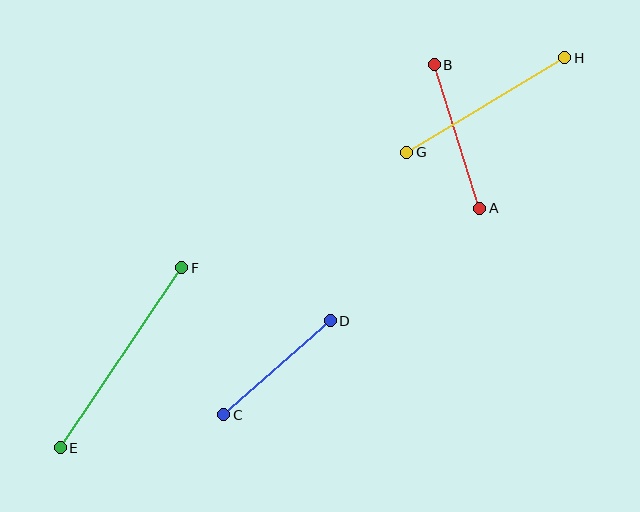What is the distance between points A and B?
The distance is approximately 150 pixels.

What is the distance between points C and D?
The distance is approximately 142 pixels.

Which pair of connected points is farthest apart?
Points E and F are farthest apart.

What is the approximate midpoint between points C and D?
The midpoint is at approximately (277, 368) pixels.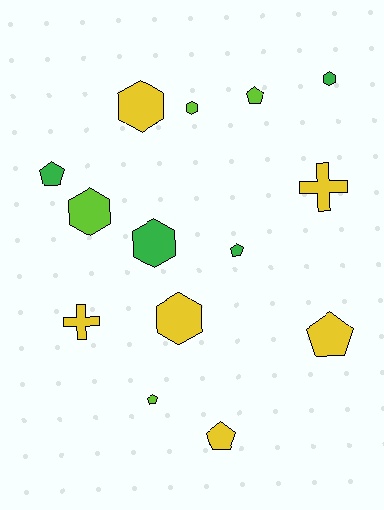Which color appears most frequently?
Yellow, with 6 objects.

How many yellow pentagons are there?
There are 2 yellow pentagons.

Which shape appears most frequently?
Hexagon, with 6 objects.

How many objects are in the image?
There are 14 objects.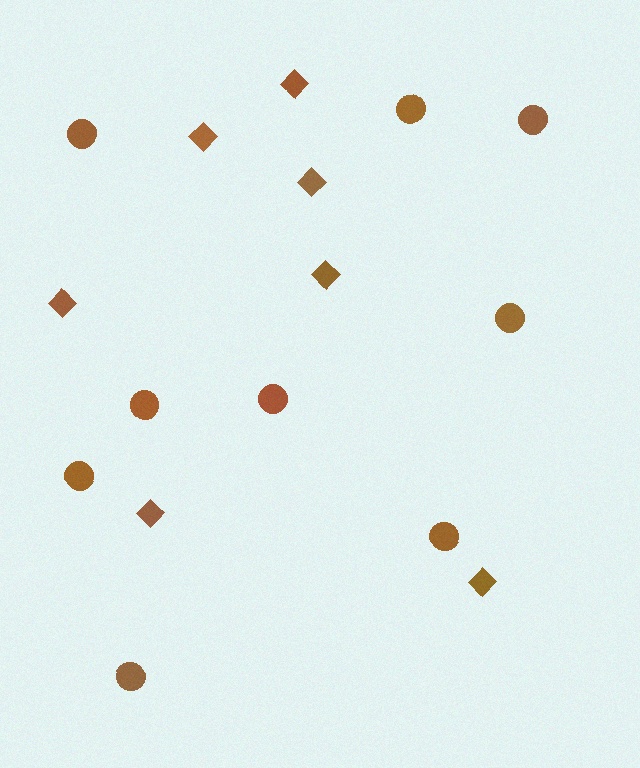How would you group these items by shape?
There are 2 groups: one group of diamonds (7) and one group of circles (9).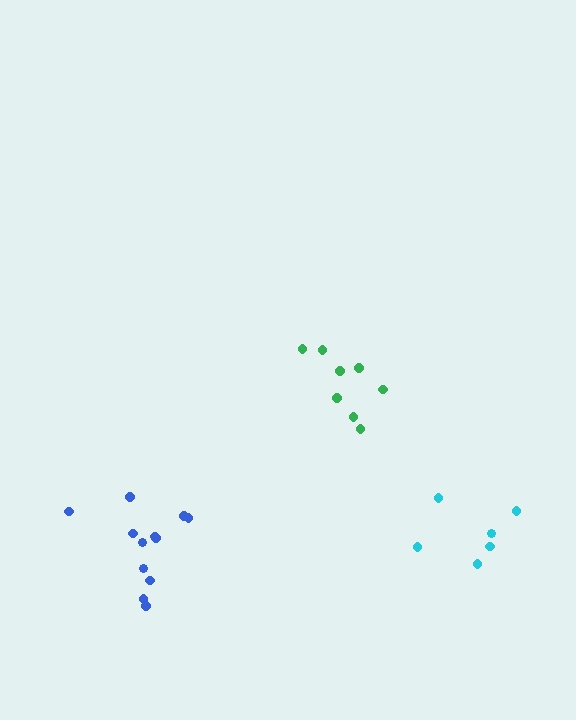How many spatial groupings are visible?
There are 3 spatial groupings.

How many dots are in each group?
Group 1: 8 dots, Group 2: 6 dots, Group 3: 12 dots (26 total).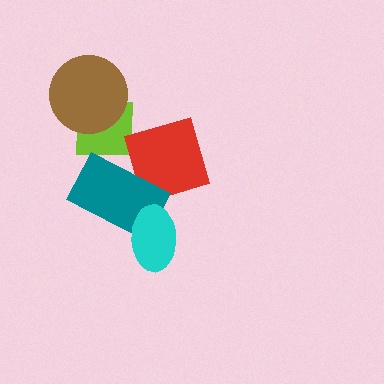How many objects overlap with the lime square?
3 objects overlap with the lime square.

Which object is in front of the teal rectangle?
The cyan ellipse is in front of the teal rectangle.